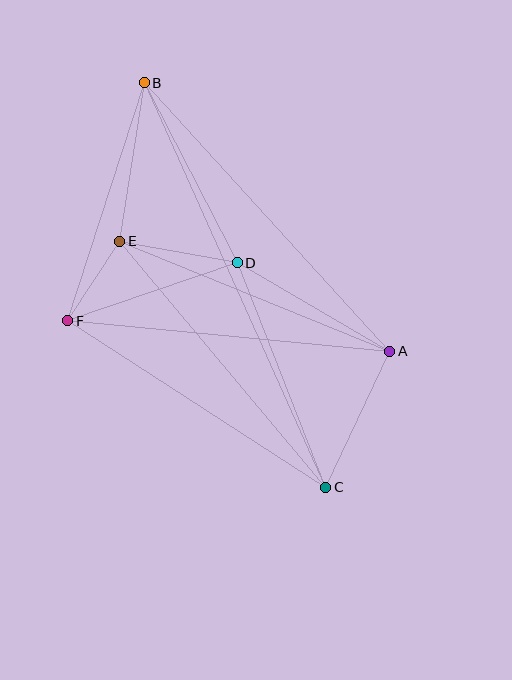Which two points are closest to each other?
Points E and F are closest to each other.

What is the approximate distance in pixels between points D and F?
The distance between D and F is approximately 179 pixels.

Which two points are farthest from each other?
Points B and C are farthest from each other.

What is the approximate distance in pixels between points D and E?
The distance between D and E is approximately 119 pixels.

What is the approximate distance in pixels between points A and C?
The distance between A and C is approximately 151 pixels.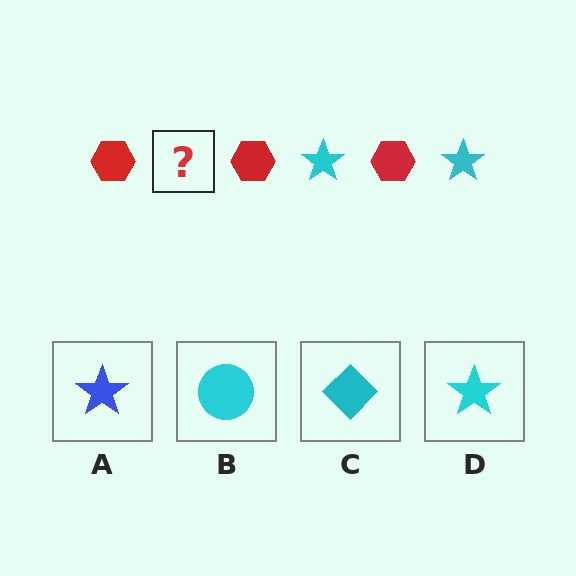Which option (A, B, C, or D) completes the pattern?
D.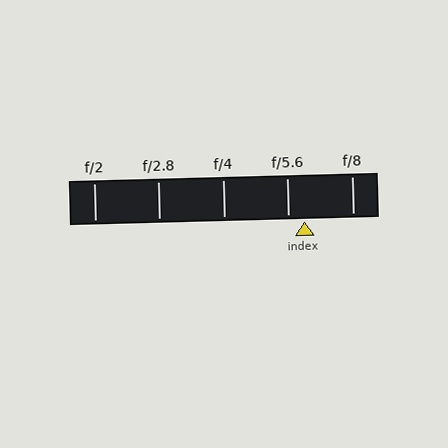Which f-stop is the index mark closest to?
The index mark is closest to f/5.6.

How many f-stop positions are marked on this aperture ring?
There are 5 f-stop positions marked.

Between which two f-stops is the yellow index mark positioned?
The index mark is between f/5.6 and f/8.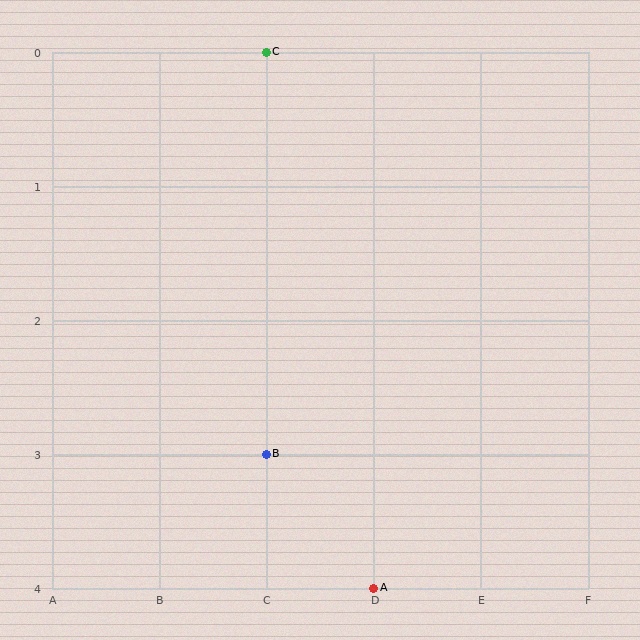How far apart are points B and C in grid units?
Points B and C are 3 rows apart.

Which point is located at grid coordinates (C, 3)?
Point B is at (C, 3).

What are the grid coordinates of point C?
Point C is at grid coordinates (C, 0).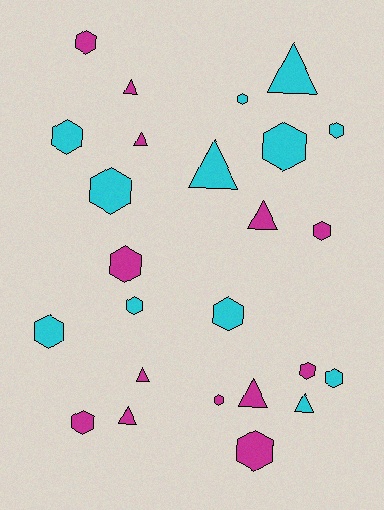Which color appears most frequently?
Magenta, with 13 objects.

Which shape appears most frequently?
Hexagon, with 16 objects.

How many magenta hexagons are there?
There are 7 magenta hexagons.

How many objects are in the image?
There are 25 objects.